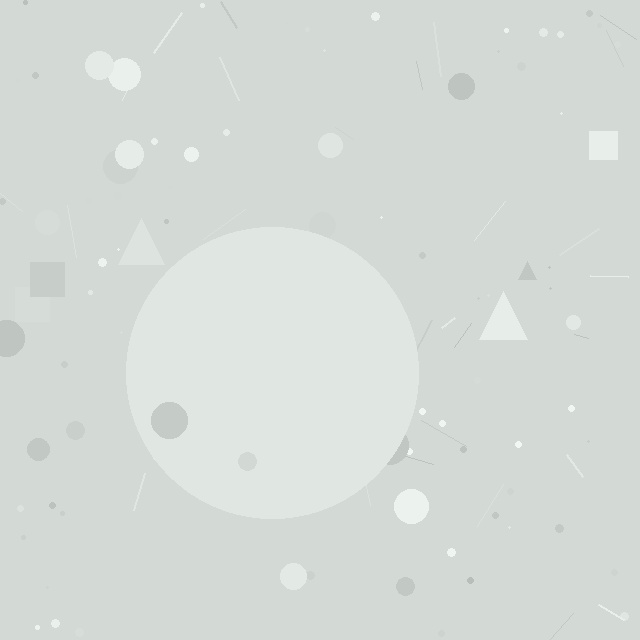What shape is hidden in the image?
A circle is hidden in the image.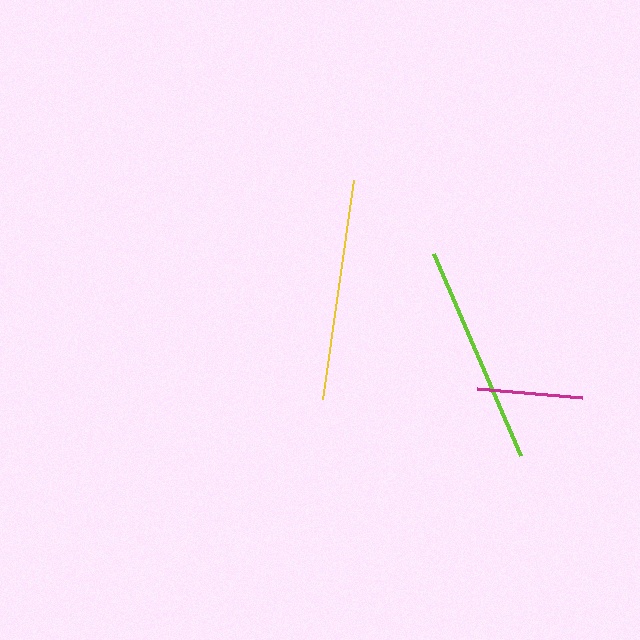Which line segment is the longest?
The yellow line is the longest at approximately 221 pixels.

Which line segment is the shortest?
The magenta line is the shortest at approximately 105 pixels.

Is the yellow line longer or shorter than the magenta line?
The yellow line is longer than the magenta line.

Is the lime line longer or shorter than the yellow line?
The yellow line is longer than the lime line.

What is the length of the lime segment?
The lime segment is approximately 220 pixels long.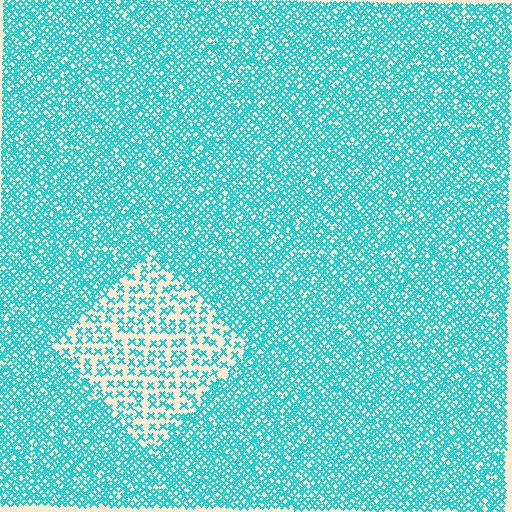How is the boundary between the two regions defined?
The boundary is defined by a change in element density (approximately 2.4x ratio). All elements are the same color, size, and shape.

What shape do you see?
I see a diamond.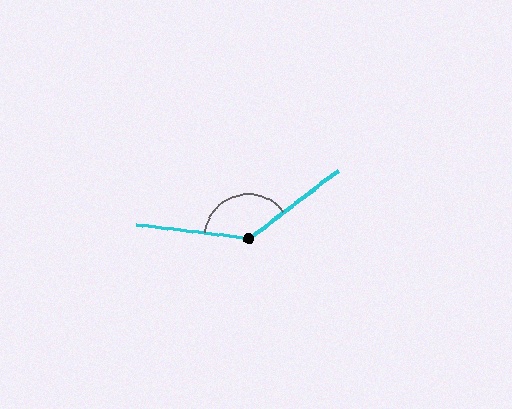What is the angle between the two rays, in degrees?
Approximately 136 degrees.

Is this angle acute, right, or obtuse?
It is obtuse.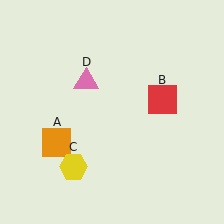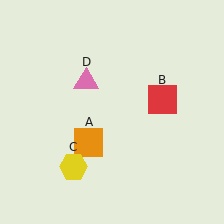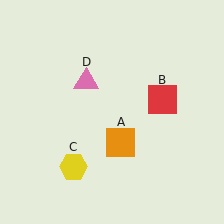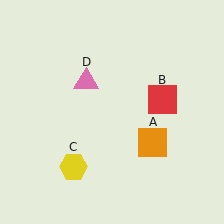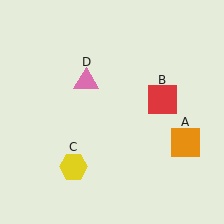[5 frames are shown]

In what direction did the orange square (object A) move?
The orange square (object A) moved right.